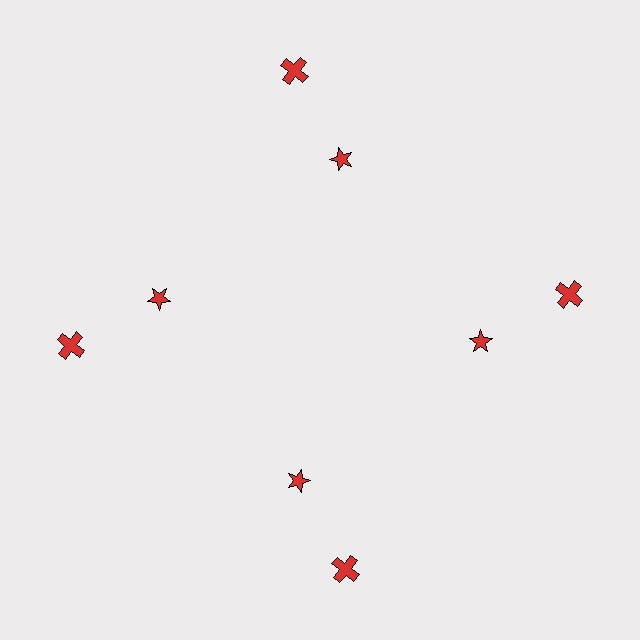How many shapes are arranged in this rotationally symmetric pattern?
There are 8 shapes, arranged in 4 groups of 2.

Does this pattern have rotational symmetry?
Yes, this pattern has 4-fold rotational symmetry. It looks the same after rotating 90 degrees around the center.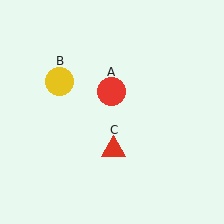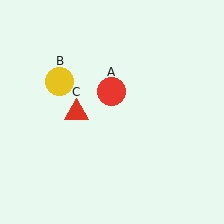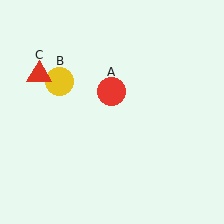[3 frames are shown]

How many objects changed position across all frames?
1 object changed position: red triangle (object C).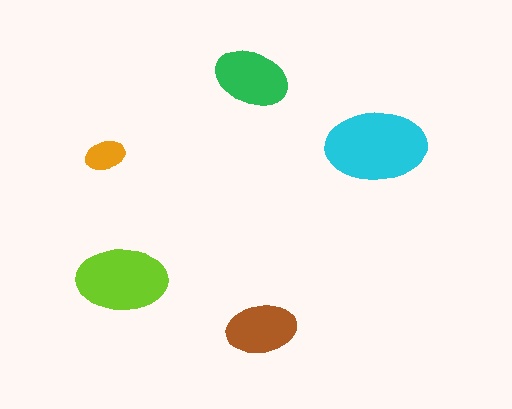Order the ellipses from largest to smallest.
the cyan one, the lime one, the green one, the brown one, the orange one.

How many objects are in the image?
There are 5 objects in the image.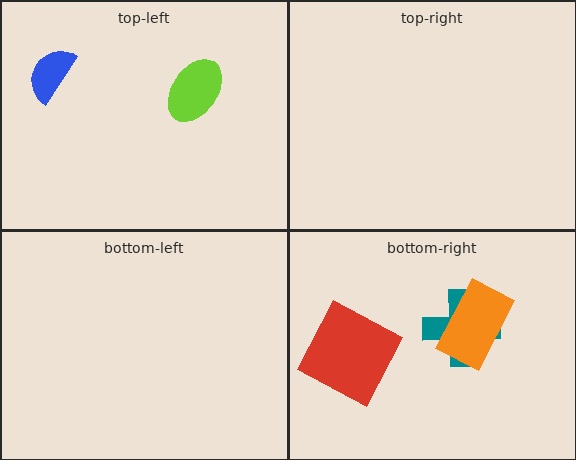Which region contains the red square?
The bottom-right region.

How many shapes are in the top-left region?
2.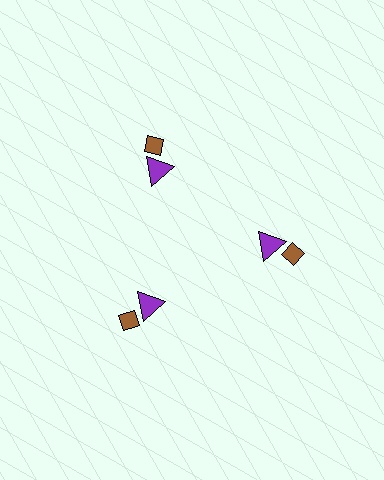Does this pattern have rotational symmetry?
Yes, this pattern has 3-fold rotational symmetry. It looks the same after rotating 120 degrees around the center.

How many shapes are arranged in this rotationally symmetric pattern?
There are 6 shapes, arranged in 3 groups of 2.